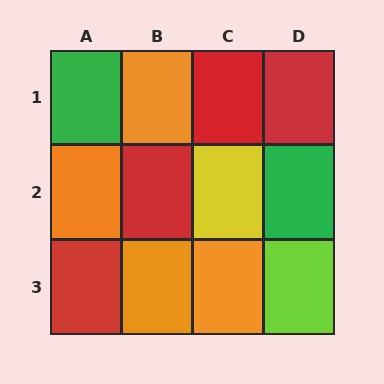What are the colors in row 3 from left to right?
Red, orange, orange, lime.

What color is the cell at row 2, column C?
Yellow.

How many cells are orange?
4 cells are orange.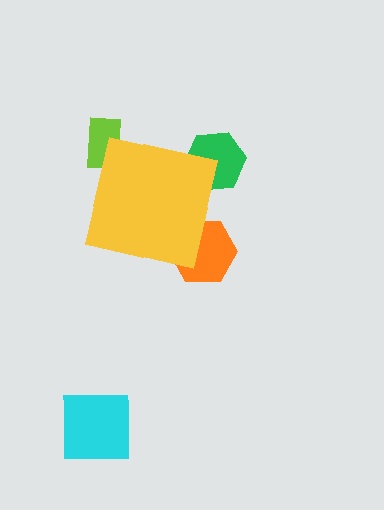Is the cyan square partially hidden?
No, the cyan square is fully visible.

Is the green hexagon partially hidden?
Yes, the green hexagon is partially hidden behind the yellow square.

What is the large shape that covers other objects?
A yellow square.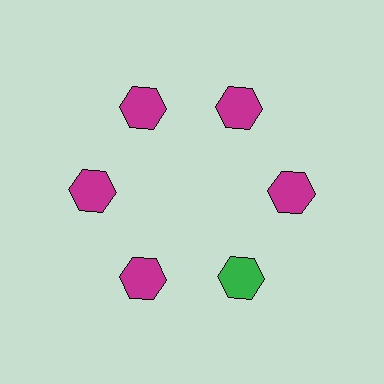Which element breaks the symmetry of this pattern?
The green hexagon at roughly the 5 o'clock position breaks the symmetry. All other shapes are magenta hexagons.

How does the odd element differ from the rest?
It has a different color: green instead of magenta.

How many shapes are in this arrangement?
There are 6 shapes arranged in a ring pattern.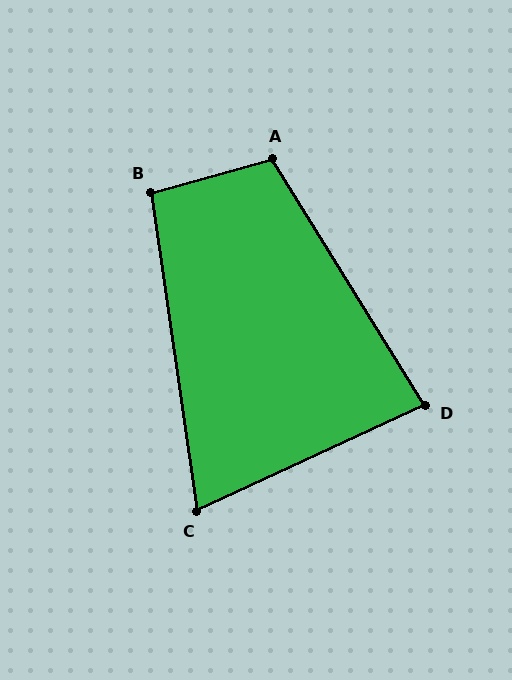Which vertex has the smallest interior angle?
C, at approximately 73 degrees.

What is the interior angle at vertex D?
Approximately 83 degrees (acute).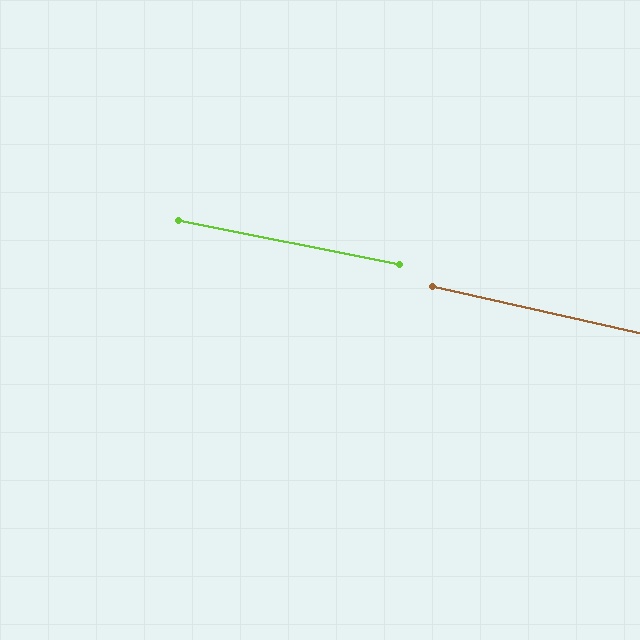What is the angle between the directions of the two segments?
Approximately 1 degree.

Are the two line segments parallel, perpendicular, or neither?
Parallel — their directions differ by only 1.3°.